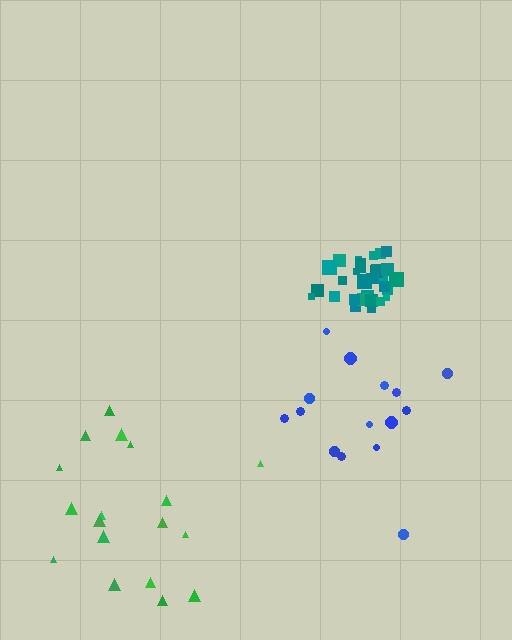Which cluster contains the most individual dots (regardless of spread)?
Teal (32).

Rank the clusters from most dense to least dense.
teal, green, blue.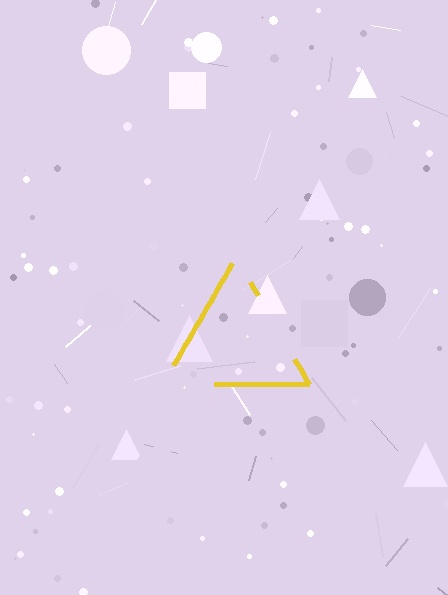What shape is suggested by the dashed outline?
The dashed outline suggests a triangle.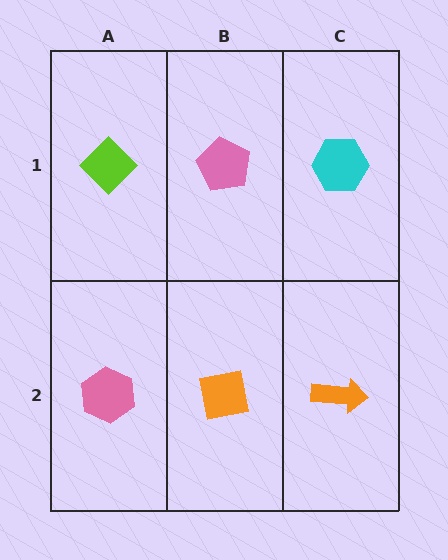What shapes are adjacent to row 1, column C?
An orange arrow (row 2, column C), a pink pentagon (row 1, column B).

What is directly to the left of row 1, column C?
A pink pentagon.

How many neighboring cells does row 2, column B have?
3.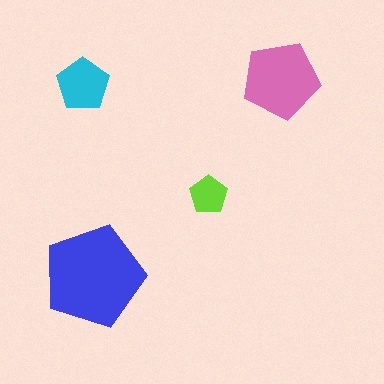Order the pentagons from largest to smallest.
the blue one, the pink one, the cyan one, the lime one.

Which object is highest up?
The pink pentagon is topmost.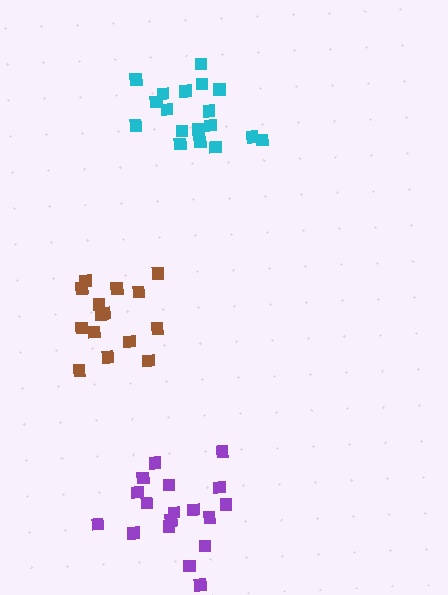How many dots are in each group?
Group 1: 18 dots, Group 2: 15 dots, Group 3: 18 dots (51 total).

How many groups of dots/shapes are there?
There are 3 groups.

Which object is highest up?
The cyan cluster is topmost.